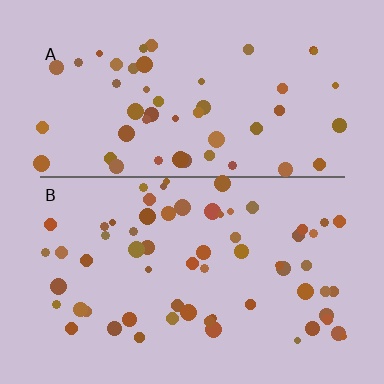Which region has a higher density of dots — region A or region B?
B (the bottom).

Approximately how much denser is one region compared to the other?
Approximately 1.2× — region B over region A.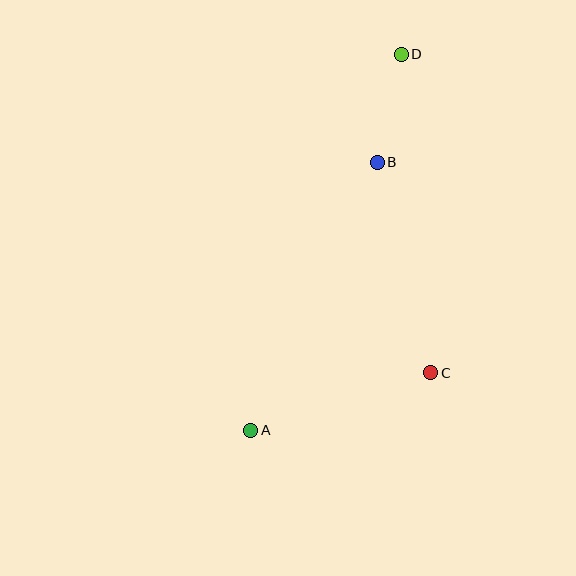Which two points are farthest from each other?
Points A and D are farthest from each other.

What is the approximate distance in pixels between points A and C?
The distance between A and C is approximately 189 pixels.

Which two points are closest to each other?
Points B and D are closest to each other.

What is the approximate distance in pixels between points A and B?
The distance between A and B is approximately 296 pixels.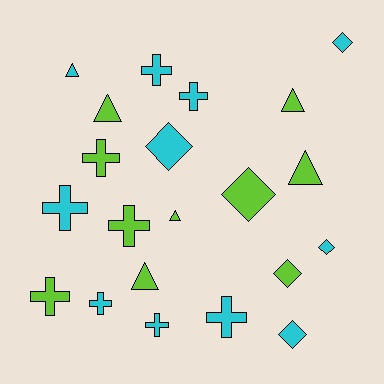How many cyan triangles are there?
There is 1 cyan triangle.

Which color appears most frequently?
Cyan, with 11 objects.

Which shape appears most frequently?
Cross, with 9 objects.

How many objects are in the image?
There are 21 objects.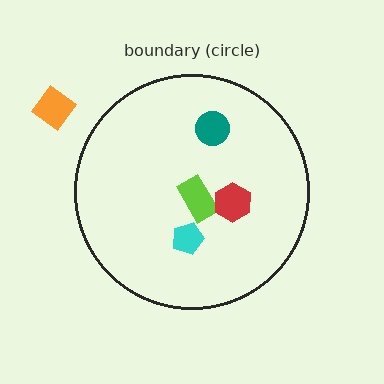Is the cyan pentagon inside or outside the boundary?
Inside.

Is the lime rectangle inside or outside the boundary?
Inside.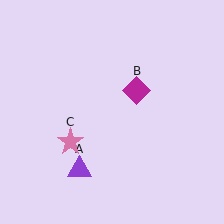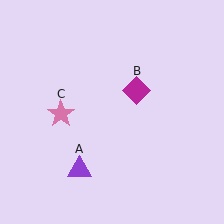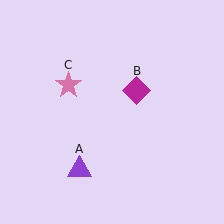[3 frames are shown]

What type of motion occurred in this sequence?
The pink star (object C) rotated clockwise around the center of the scene.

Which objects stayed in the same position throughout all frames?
Purple triangle (object A) and magenta diamond (object B) remained stationary.